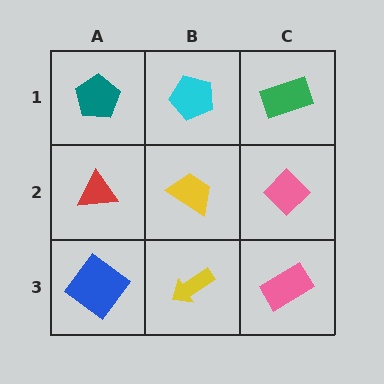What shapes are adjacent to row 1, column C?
A pink diamond (row 2, column C), a cyan pentagon (row 1, column B).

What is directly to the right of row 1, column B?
A green rectangle.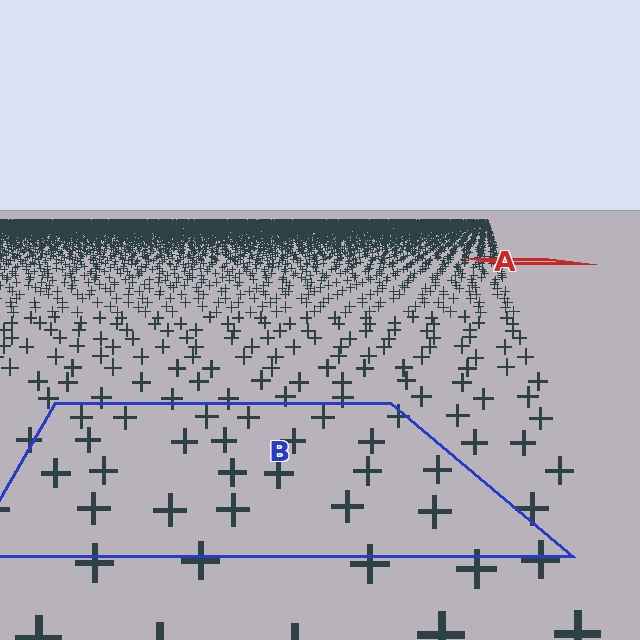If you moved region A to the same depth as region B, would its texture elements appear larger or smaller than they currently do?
They would appear larger. At a closer depth, the same texture elements are projected at a bigger on-screen size.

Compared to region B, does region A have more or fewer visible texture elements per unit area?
Region A has more texture elements per unit area — they are packed more densely because it is farther away.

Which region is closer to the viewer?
Region B is closer. The texture elements there are larger and more spread out.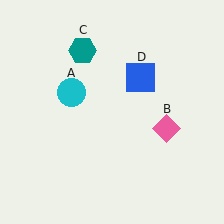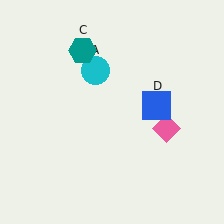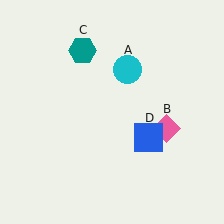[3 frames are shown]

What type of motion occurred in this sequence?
The cyan circle (object A), blue square (object D) rotated clockwise around the center of the scene.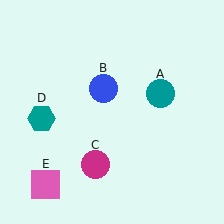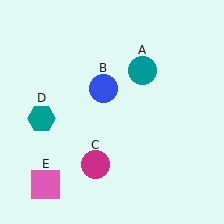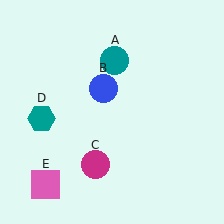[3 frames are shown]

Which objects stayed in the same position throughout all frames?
Blue circle (object B) and magenta circle (object C) and teal hexagon (object D) and pink square (object E) remained stationary.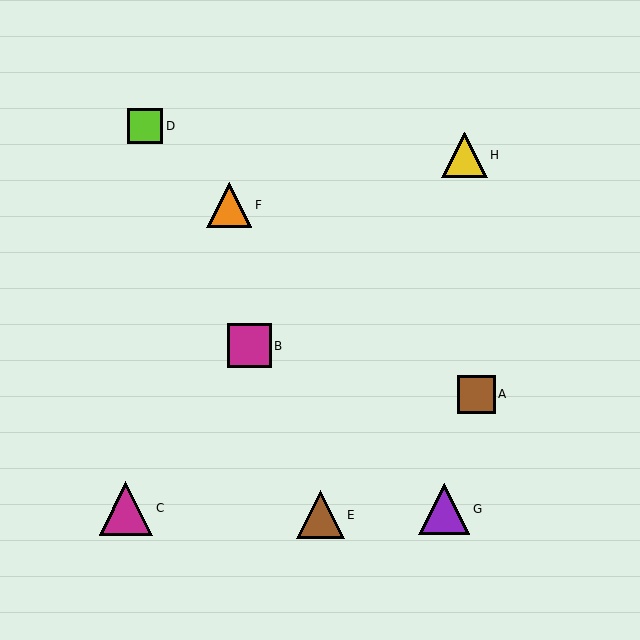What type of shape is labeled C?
Shape C is a magenta triangle.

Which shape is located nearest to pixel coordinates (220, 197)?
The orange triangle (labeled F) at (229, 205) is nearest to that location.